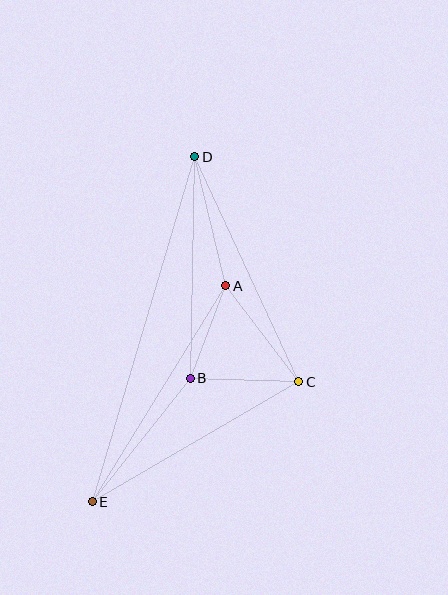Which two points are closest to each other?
Points A and B are closest to each other.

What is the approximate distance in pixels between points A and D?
The distance between A and D is approximately 133 pixels.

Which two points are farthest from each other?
Points D and E are farthest from each other.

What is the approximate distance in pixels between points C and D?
The distance between C and D is approximately 248 pixels.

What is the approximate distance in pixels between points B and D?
The distance between B and D is approximately 222 pixels.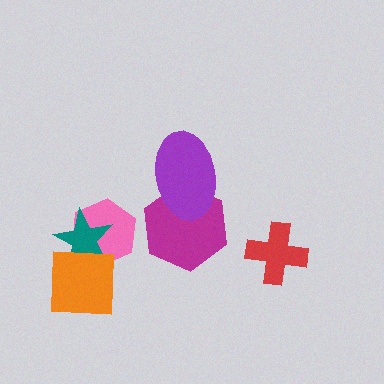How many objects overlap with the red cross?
0 objects overlap with the red cross.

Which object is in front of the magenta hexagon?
The purple ellipse is in front of the magenta hexagon.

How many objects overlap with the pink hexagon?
2 objects overlap with the pink hexagon.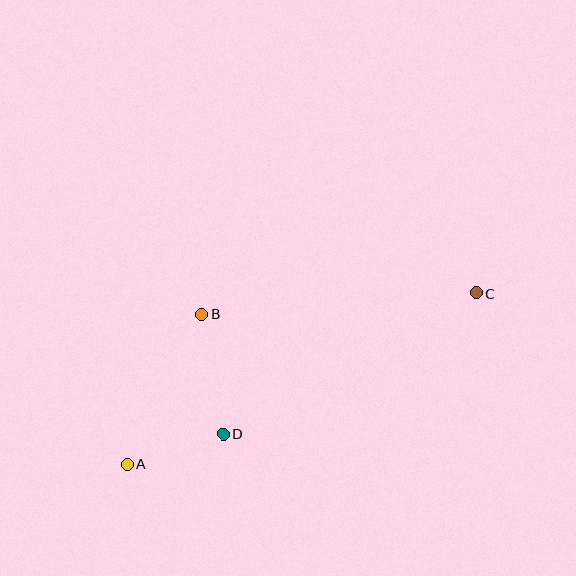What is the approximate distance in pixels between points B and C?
The distance between B and C is approximately 275 pixels.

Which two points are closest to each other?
Points A and D are closest to each other.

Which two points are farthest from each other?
Points A and C are farthest from each other.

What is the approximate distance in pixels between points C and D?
The distance between C and D is approximately 289 pixels.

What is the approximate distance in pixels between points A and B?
The distance between A and B is approximately 167 pixels.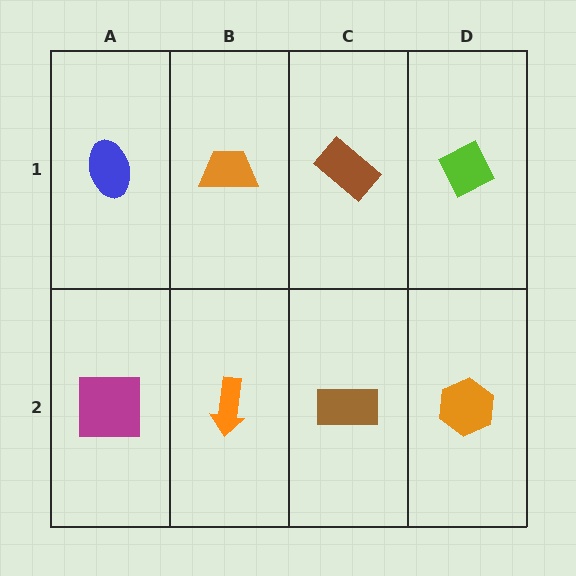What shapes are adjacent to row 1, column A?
A magenta square (row 2, column A), an orange trapezoid (row 1, column B).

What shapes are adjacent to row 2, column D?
A lime diamond (row 1, column D), a brown rectangle (row 2, column C).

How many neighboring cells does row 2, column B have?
3.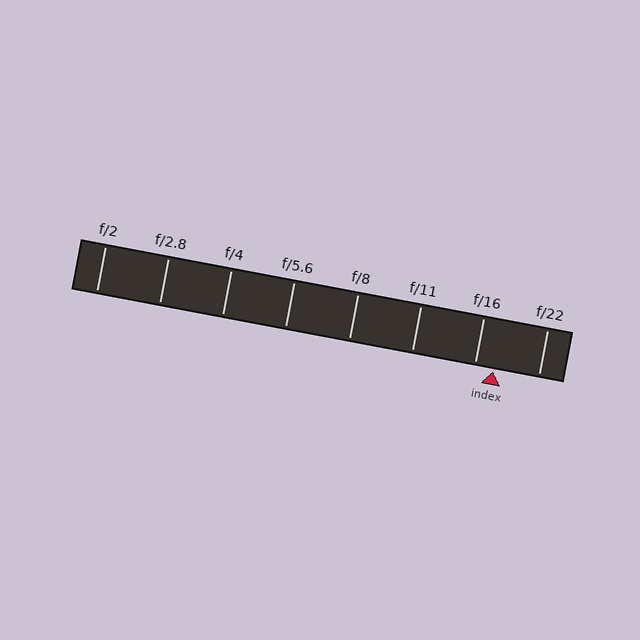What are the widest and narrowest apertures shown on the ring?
The widest aperture shown is f/2 and the narrowest is f/22.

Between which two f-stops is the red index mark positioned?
The index mark is between f/16 and f/22.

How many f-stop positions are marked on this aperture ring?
There are 8 f-stop positions marked.